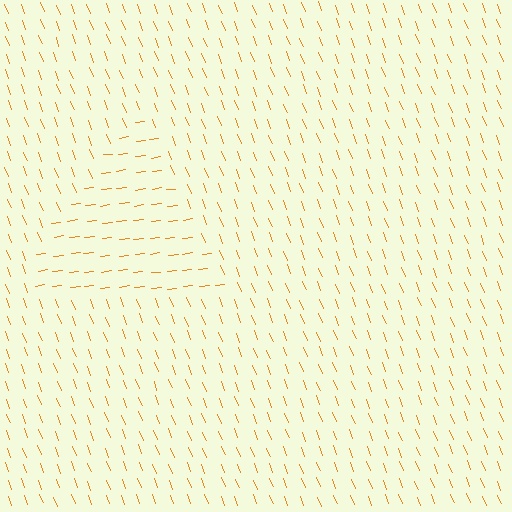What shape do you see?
I see a triangle.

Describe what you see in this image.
The image is filled with small orange line segments. A triangle region in the image has lines oriented differently from the surrounding lines, creating a visible texture boundary.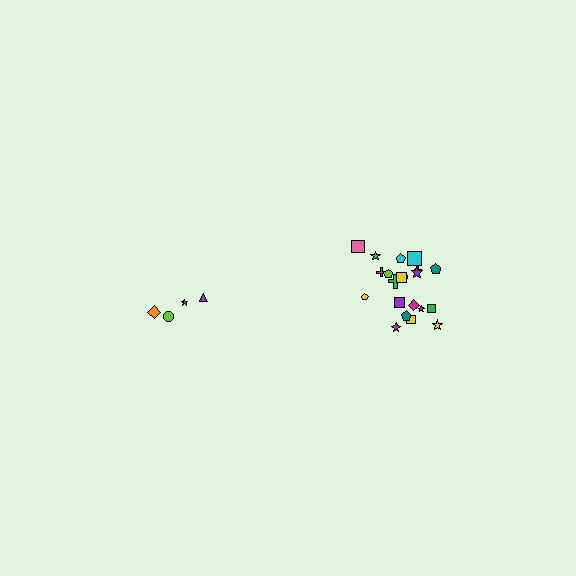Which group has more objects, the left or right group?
The right group.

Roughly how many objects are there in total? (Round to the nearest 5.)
Roughly 25 objects in total.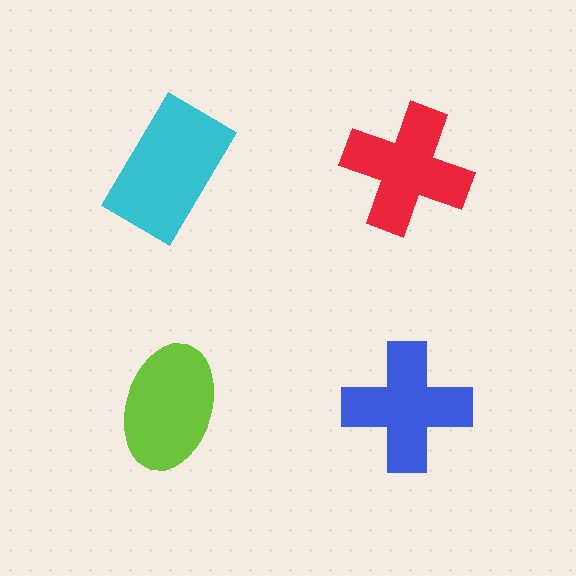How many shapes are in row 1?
2 shapes.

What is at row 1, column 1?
A cyan rectangle.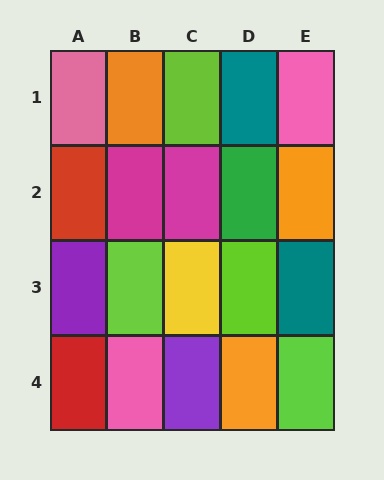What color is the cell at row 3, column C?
Yellow.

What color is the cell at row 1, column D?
Teal.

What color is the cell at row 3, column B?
Lime.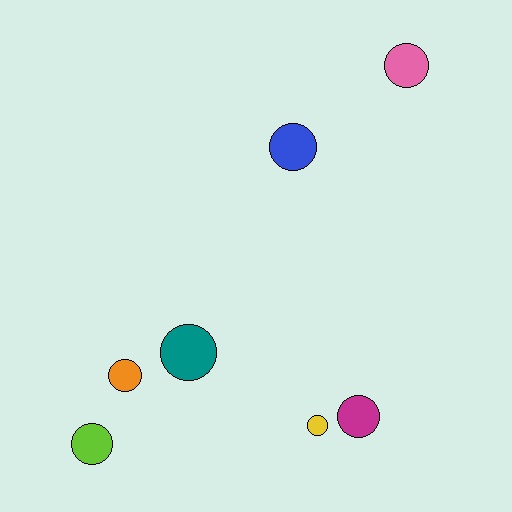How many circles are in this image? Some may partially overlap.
There are 7 circles.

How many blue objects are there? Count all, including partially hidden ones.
There is 1 blue object.